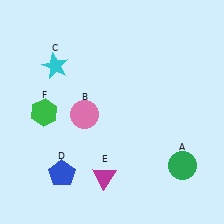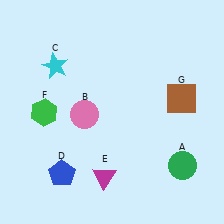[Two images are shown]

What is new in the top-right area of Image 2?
A brown square (G) was added in the top-right area of Image 2.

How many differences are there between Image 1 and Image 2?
There is 1 difference between the two images.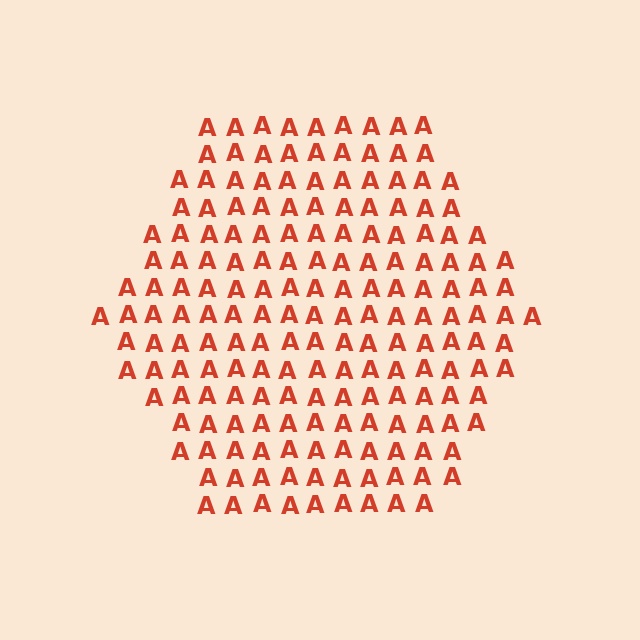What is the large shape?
The large shape is a hexagon.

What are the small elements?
The small elements are letter A's.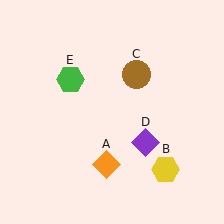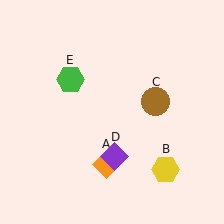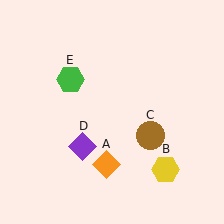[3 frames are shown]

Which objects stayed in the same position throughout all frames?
Orange diamond (object A) and yellow hexagon (object B) and green hexagon (object E) remained stationary.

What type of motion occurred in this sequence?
The brown circle (object C), purple diamond (object D) rotated clockwise around the center of the scene.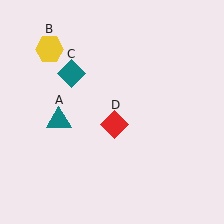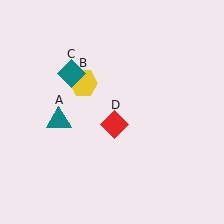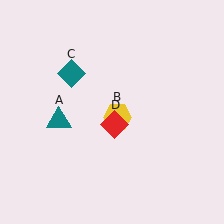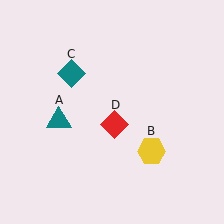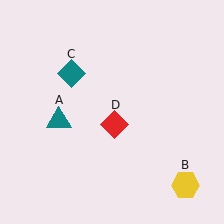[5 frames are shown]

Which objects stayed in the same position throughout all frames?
Teal triangle (object A) and teal diamond (object C) and red diamond (object D) remained stationary.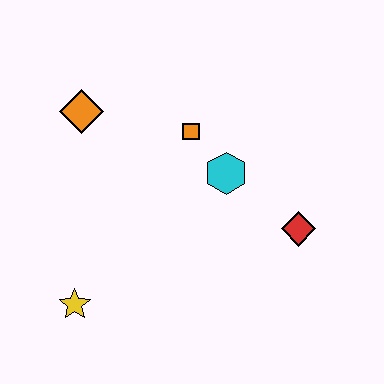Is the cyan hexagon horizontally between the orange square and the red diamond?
Yes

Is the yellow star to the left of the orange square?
Yes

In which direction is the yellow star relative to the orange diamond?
The yellow star is below the orange diamond.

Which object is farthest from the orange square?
The yellow star is farthest from the orange square.